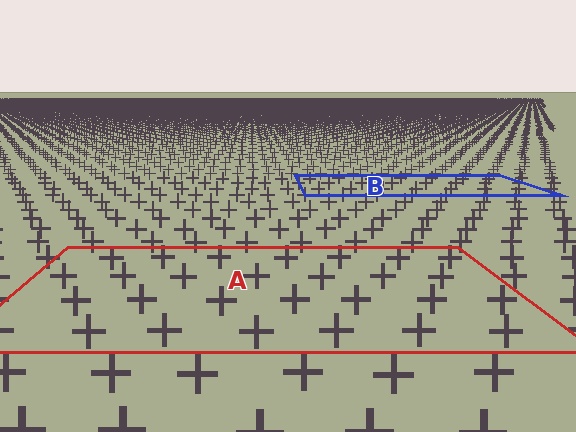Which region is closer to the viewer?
Region A is closer. The texture elements there are larger and more spread out.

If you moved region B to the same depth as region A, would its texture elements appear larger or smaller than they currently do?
They would appear larger. At a closer depth, the same texture elements are projected at a bigger on-screen size.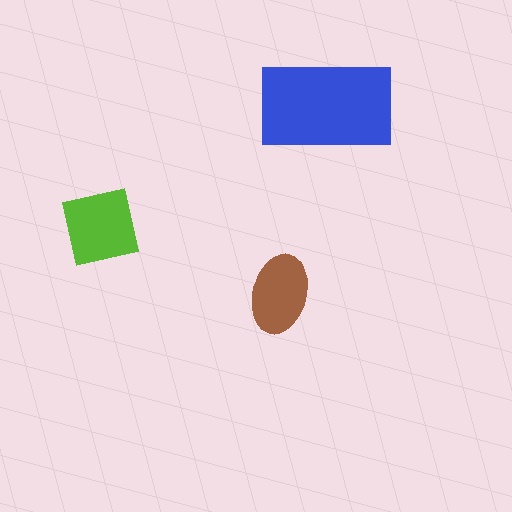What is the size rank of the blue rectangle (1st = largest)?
1st.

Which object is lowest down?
The brown ellipse is bottommost.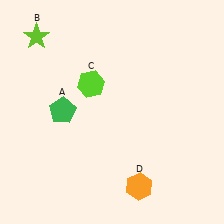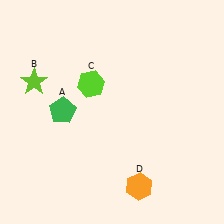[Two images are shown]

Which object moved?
The lime star (B) moved down.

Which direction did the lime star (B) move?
The lime star (B) moved down.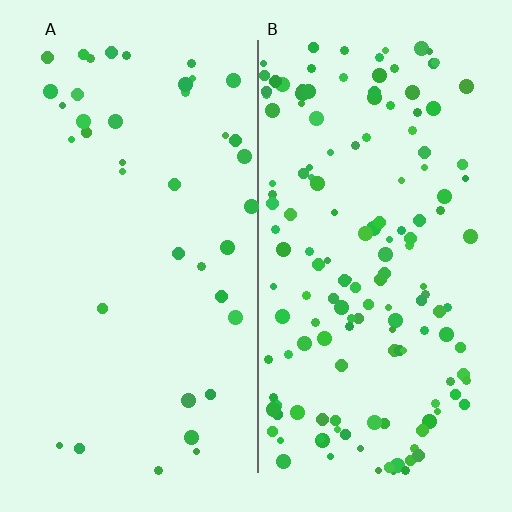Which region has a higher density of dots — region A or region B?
B (the right).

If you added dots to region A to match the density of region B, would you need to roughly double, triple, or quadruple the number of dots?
Approximately quadruple.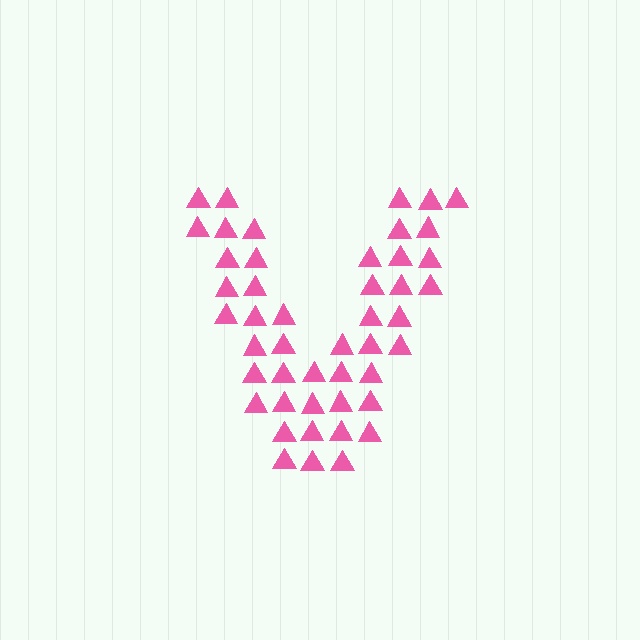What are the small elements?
The small elements are triangles.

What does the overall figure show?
The overall figure shows the letter V.